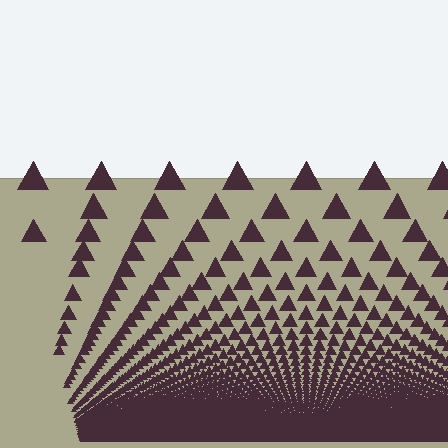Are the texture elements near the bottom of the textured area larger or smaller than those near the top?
Smaller. The gradient is inverted — elements near the bottom are smaller and denser.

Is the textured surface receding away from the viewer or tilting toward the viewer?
The surface appears to tilt toward the viewer. Texture elements get larger and sparser toward the top.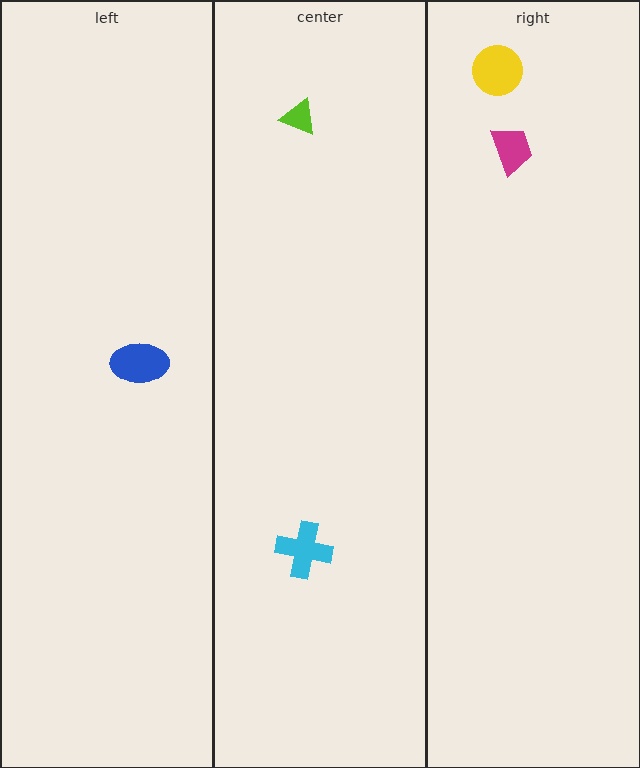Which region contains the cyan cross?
The center region.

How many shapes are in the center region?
2.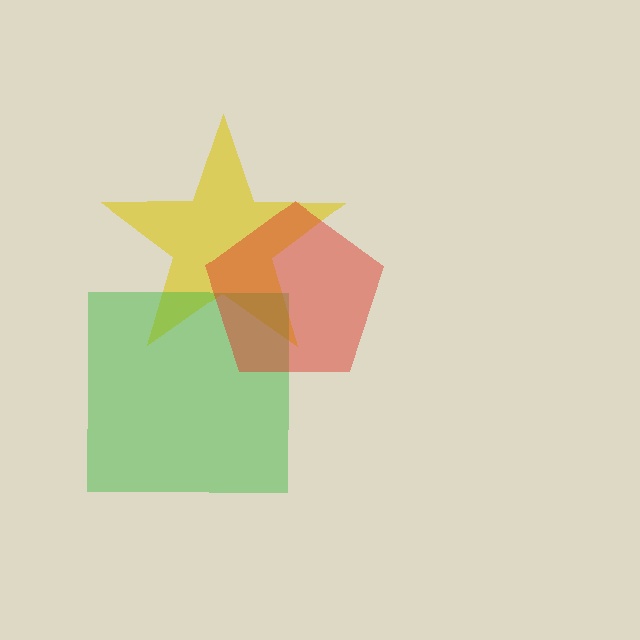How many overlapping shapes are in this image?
There are 3 overlapping shapes in the image.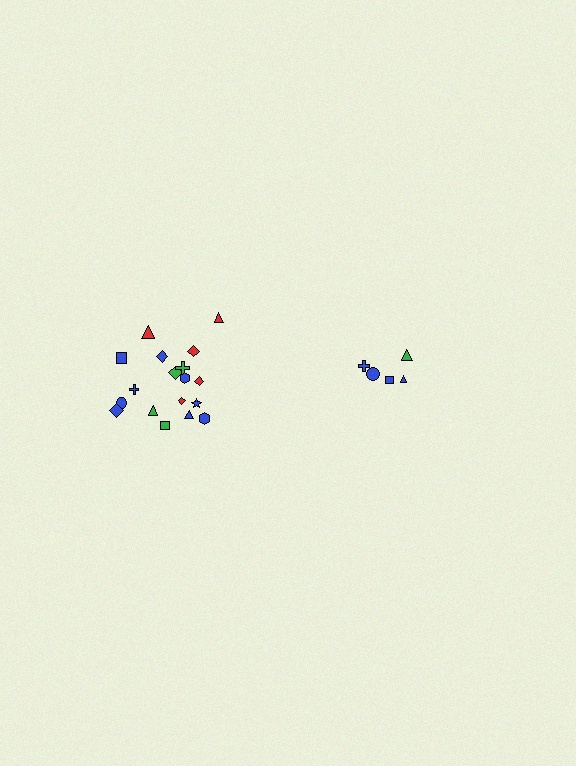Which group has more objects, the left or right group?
The left group.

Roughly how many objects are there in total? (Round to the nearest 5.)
Roughly 25 objects in total.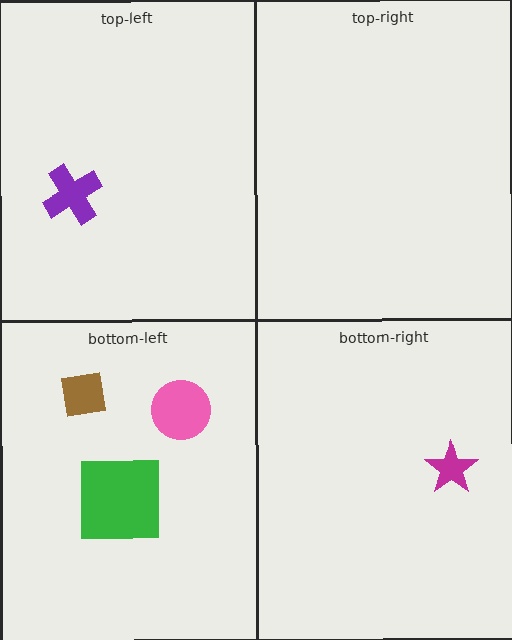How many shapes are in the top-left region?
1.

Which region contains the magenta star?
The bottom-right region.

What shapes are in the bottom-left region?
The brown square, the pink circle, the green square.